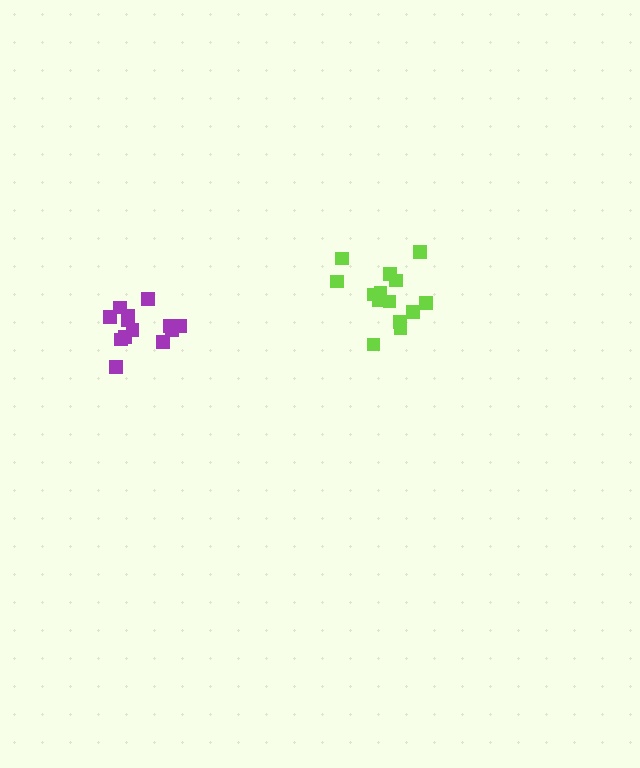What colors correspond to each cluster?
The clusters are colored: purple, lime.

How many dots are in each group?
Group 1: 13 dots, Group 2: 16 dots (29 total).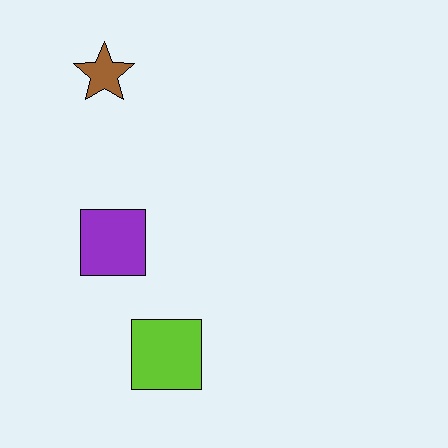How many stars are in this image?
There is 1 star.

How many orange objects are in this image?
There are no orange objects.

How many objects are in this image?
There are 3 objects.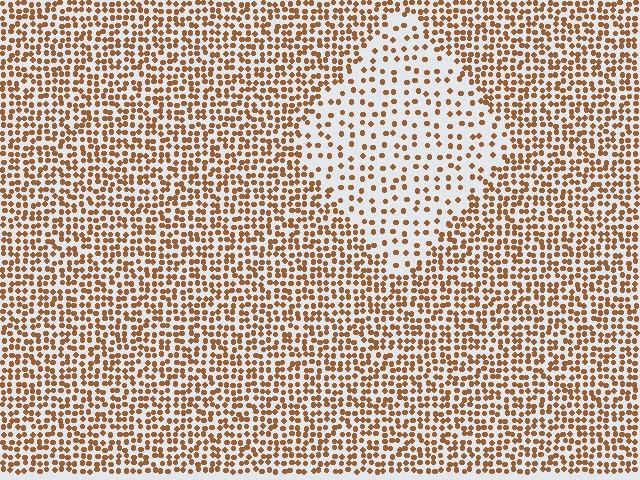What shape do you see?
I see a diamond.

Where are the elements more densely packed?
The elements are more densely packed outside the diamond boundary.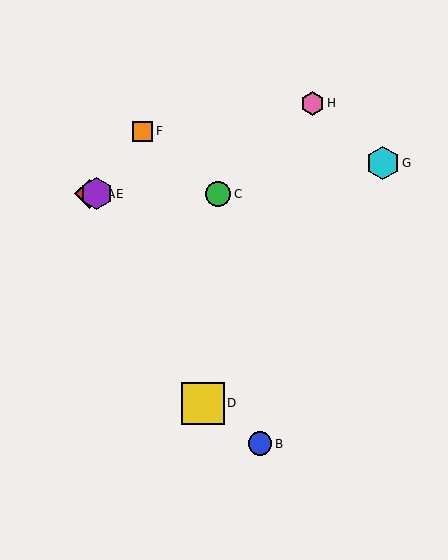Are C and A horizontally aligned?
Yes, both are at y≈194.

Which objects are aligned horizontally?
Objects A, C, E are aligned horizontally.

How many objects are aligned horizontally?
3 objects (A, C, E) are aligned horizontally.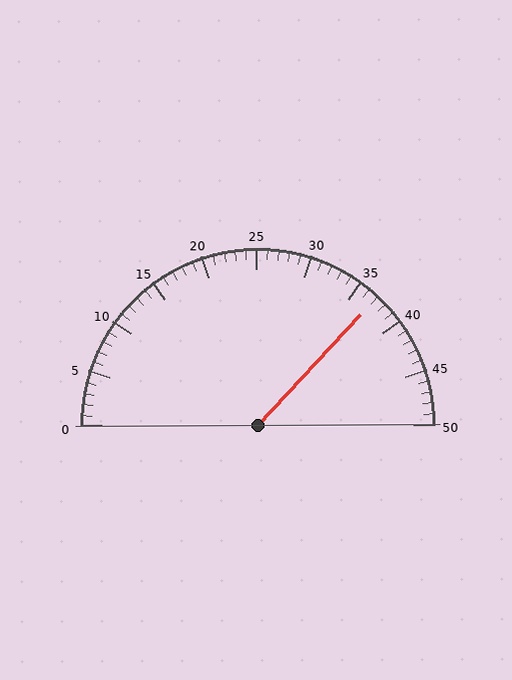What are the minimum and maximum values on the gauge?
The gauge ranges from 0 to 50.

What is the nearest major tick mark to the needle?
The nearest major tick mark is 35.